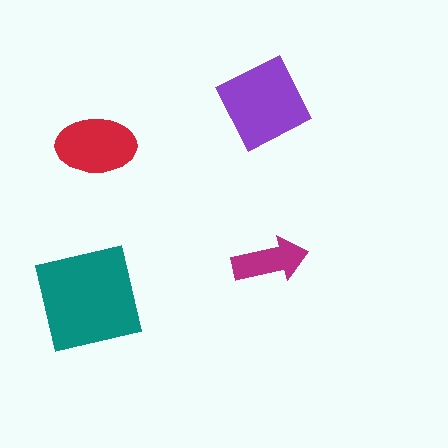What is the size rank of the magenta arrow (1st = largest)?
4th.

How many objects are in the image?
There are 4 objects in the image.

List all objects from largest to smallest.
The teal square, the purple square, the red ellipse, the magenta arrow.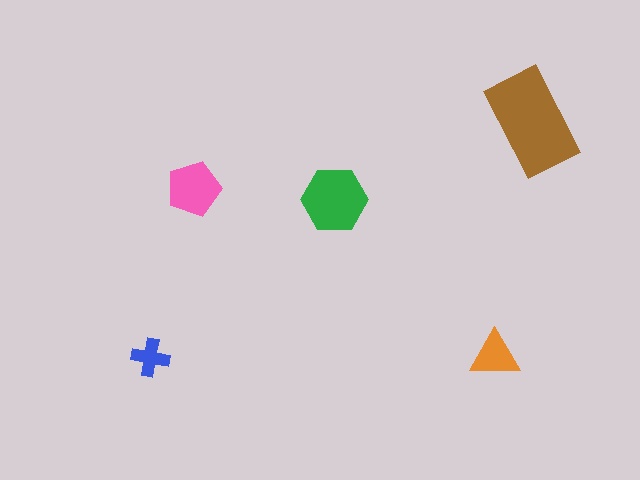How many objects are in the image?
There are 5 objects in the image.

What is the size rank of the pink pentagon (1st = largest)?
3rd.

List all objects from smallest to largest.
The blue cross, the orange triangle, the pink pentagon, the green hexagon, the brown rectangle.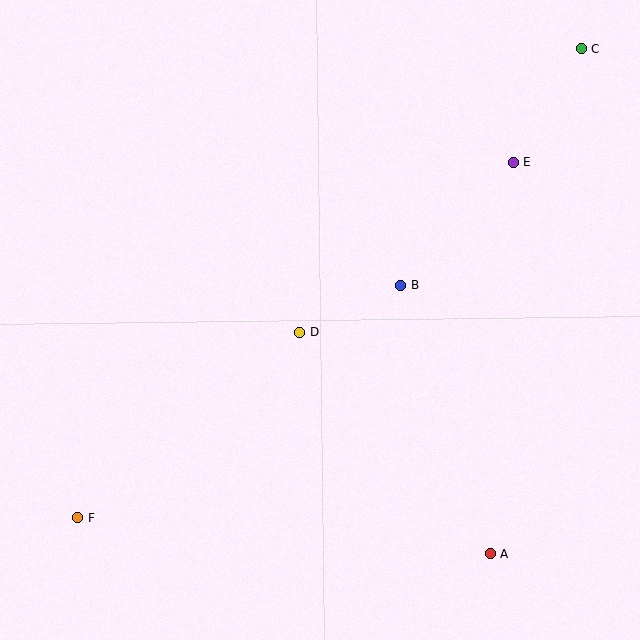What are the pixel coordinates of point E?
Point E is at (513, 163).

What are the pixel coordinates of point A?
Point A is at (490, 553).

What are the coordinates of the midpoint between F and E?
The midpoint between F and E is at (296, 340).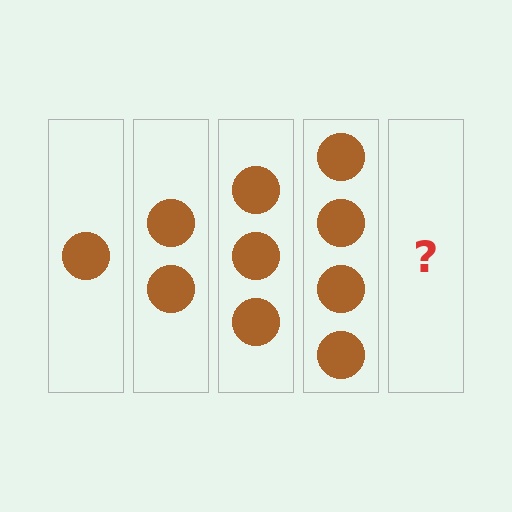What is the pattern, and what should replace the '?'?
The pattern is that each step adds one more circle. The '?' should be 5 circles.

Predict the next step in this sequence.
The next step is 5 circles.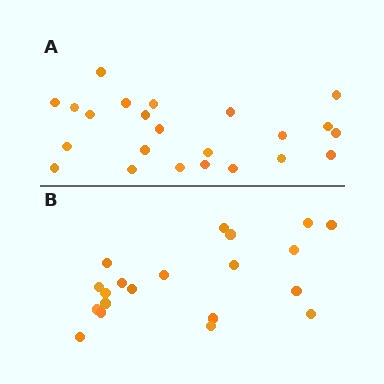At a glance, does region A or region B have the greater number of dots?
Region A (the top region) has more dots.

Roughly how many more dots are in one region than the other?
Region A has just a few more — roughly 2 or 3 more dots than region B.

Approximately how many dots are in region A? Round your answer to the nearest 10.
About 20 dots. (The exact count is 23, which rounds to 20.)